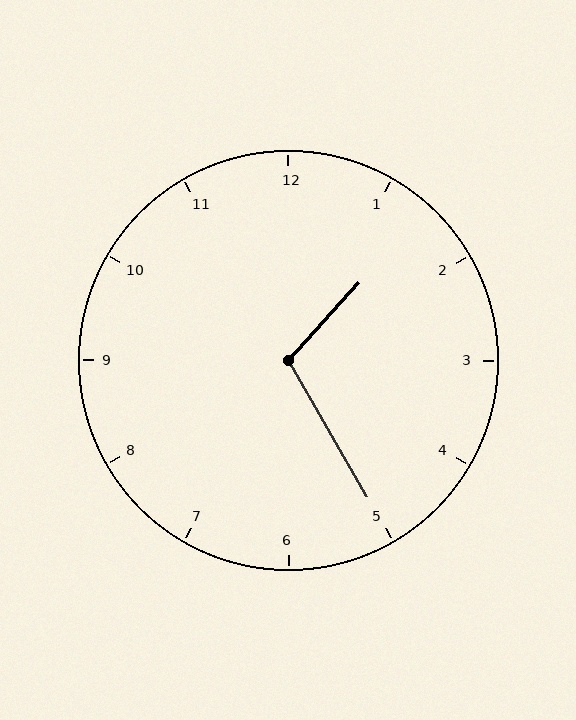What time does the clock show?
1:25.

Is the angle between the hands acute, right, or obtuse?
It is obtuse.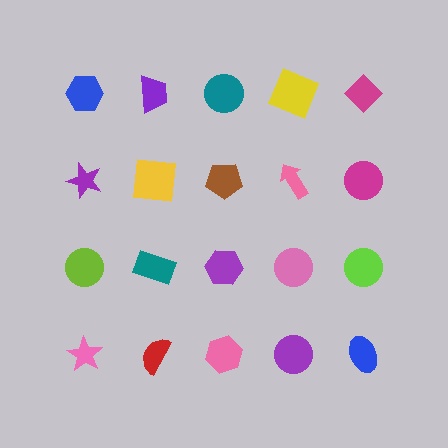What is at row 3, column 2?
A teal rectangle.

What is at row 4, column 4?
A purple circle.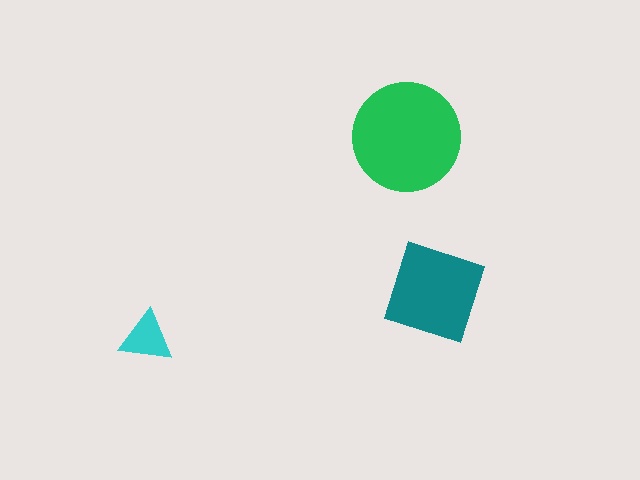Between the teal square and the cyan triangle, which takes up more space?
The teal square.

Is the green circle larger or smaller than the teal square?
Larger.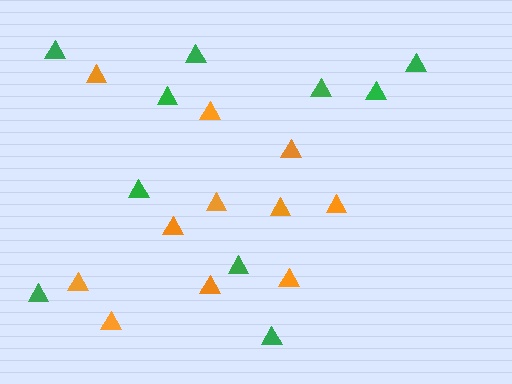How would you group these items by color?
There are 2 groups: one group of green triangles (10) and one group of orange triangles (11).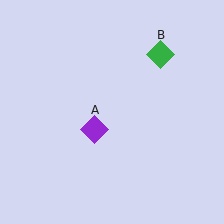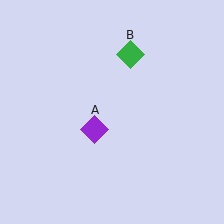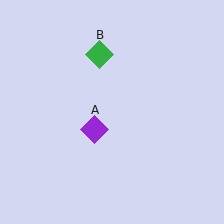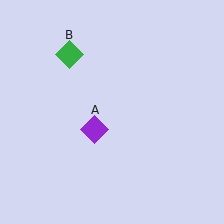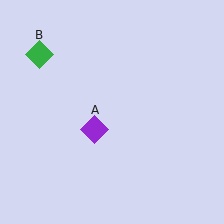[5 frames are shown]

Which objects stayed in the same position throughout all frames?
Purple diamond (object A) remained stationary.